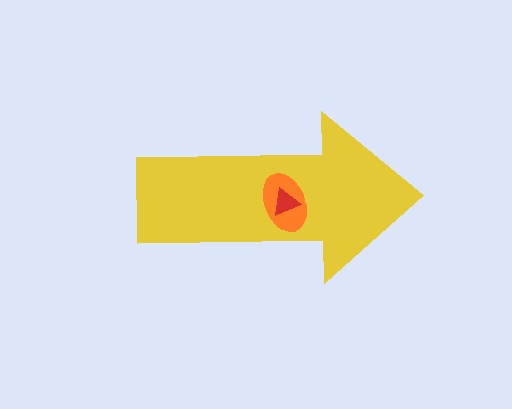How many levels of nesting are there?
3.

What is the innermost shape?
The red triangle.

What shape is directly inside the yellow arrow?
The orange ellipse.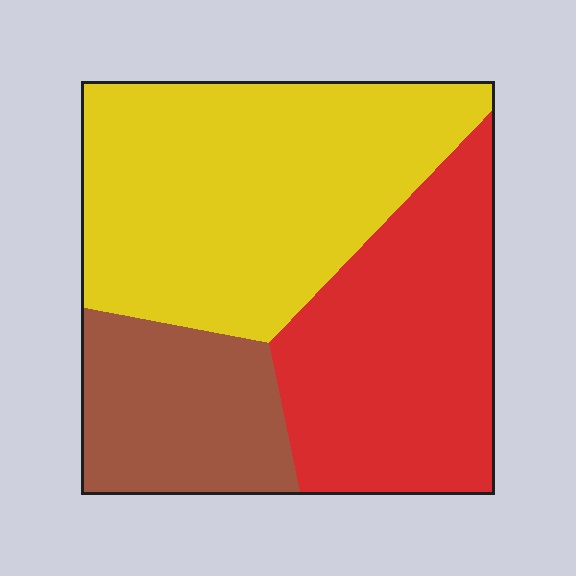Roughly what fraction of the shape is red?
Red takes up between a quarter and a half of the shape.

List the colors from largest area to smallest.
From largest to smallest: yellow, red, brown.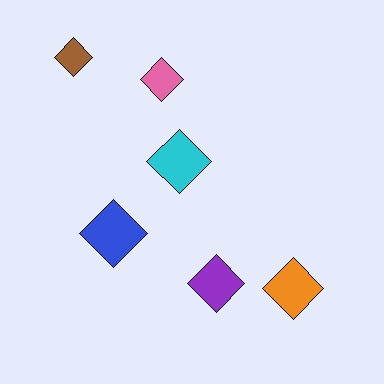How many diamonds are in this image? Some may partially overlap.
There are 6 diamonds.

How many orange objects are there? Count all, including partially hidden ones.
There is 1 orange object.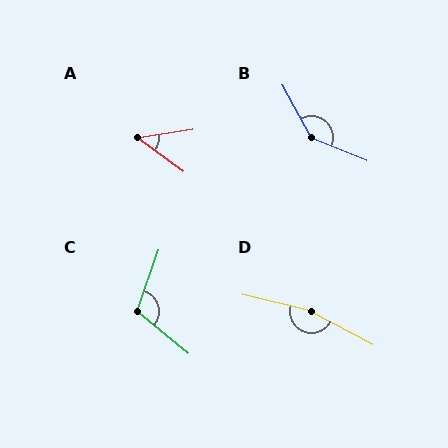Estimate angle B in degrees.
Approximately 140 degrees.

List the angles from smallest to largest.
A (45°), C (110°), B (140°), D (166°).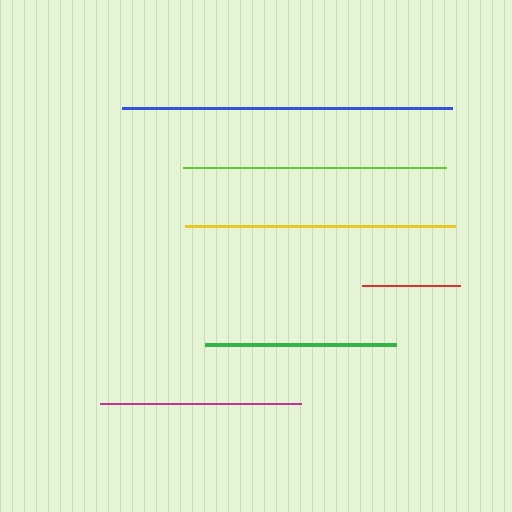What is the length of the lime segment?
The lime segment is approximately 263 pixels long.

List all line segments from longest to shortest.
From longest to shortest: blue, yellow, lime, magenta, green, red.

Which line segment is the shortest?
The red line is the shortest at approximately 98 pixels.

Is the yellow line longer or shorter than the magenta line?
The yellow line is longer than the magenta line.